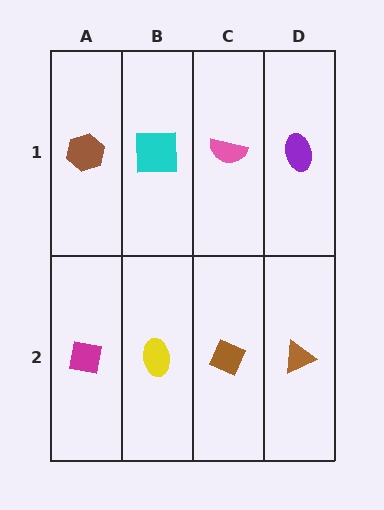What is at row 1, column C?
A pink semicircle.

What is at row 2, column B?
A yellow ellipse.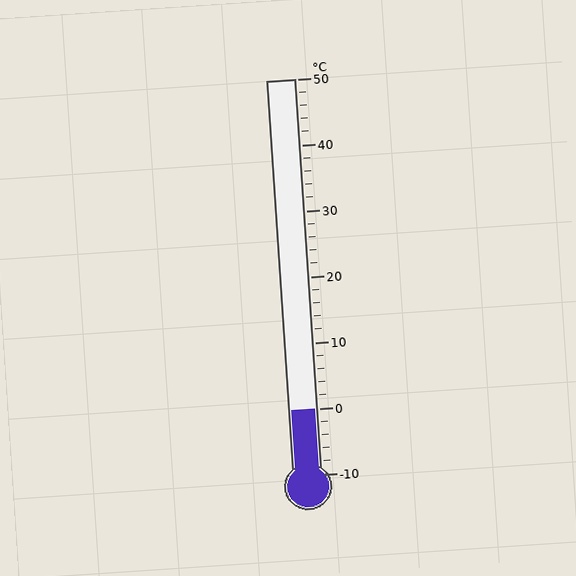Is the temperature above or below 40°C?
The temperature is below 40°C.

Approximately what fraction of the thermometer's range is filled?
The thermometer is filled to approximately 15% of its range.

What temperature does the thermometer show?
The thermometer shows approximately 0°C.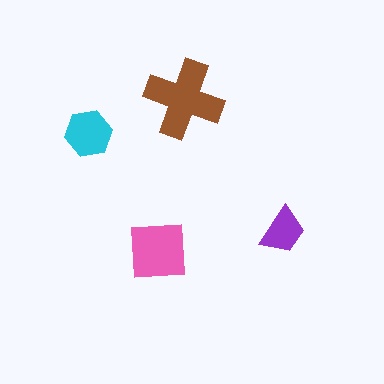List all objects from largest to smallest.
The brown cross, the pink square, the cyan hexagon, the purple trapezoid.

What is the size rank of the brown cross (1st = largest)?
1st.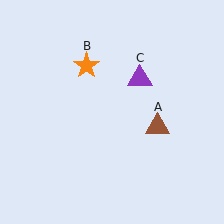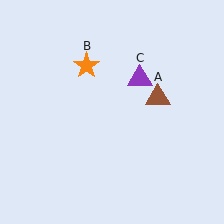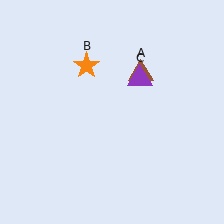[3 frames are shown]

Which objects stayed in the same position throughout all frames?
Orange star (object B) and purple triangle (object C) remained stationary.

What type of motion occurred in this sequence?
The brown triangle (object A) rotated counterclockwise around the center of the scene.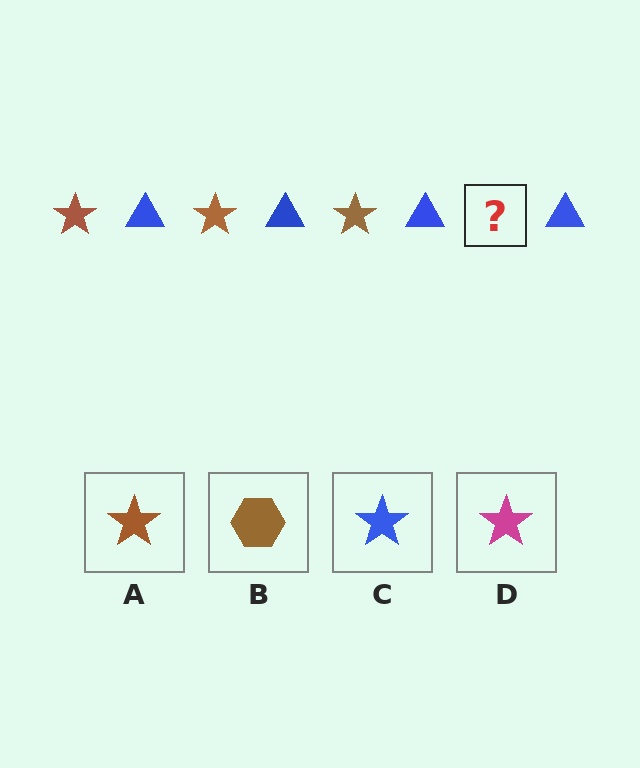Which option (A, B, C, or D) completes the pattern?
A.